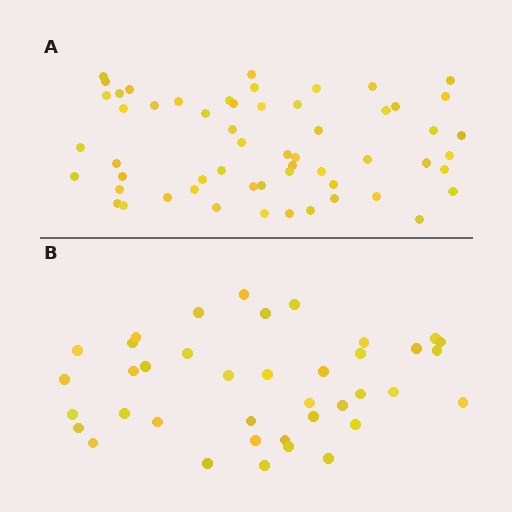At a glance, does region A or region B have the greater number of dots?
Region A (the top region) has more dots.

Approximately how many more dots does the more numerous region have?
Region A has approximately 20 more dots than region B.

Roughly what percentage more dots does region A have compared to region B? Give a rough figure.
About 45% more.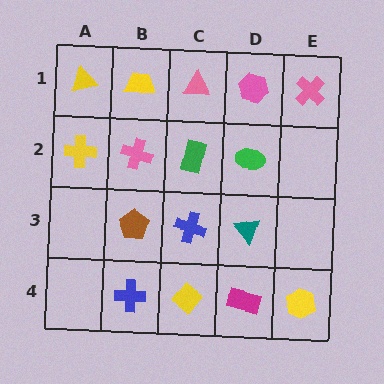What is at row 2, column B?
A pink cross.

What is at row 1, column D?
A pink hexagon.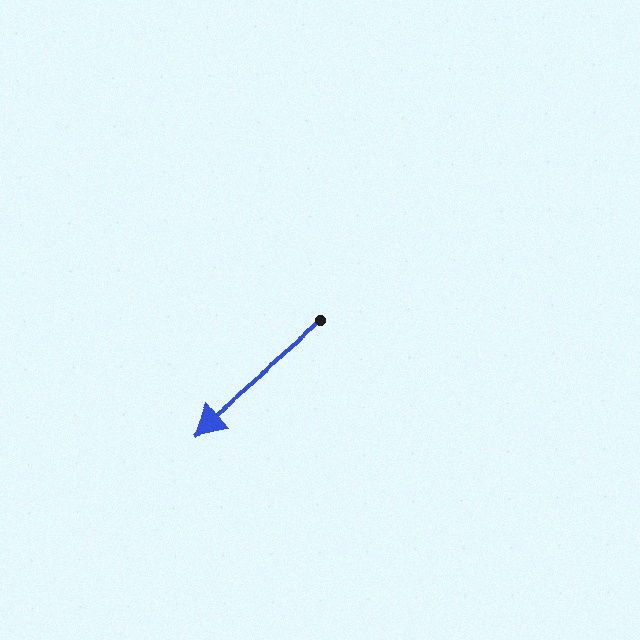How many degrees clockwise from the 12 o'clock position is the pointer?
Approximately 229 degrees.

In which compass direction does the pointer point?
Southwest.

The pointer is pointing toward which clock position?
Roughly 8 o'clock.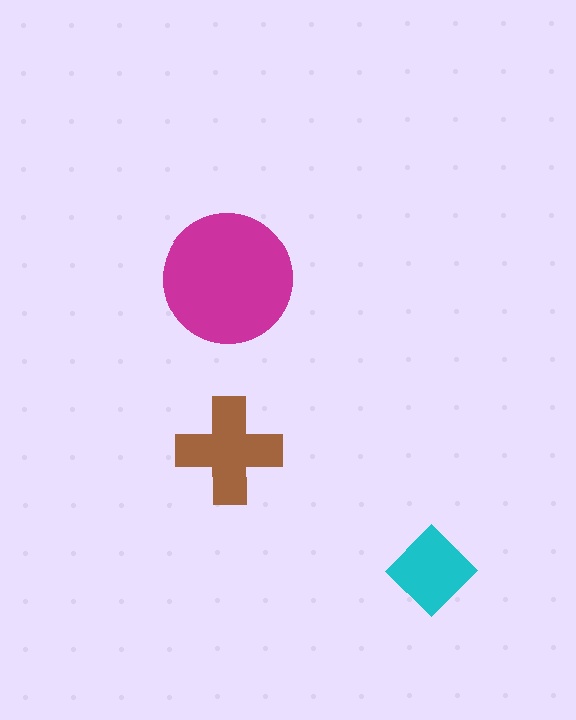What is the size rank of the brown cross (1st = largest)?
2nd.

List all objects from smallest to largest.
The cyan diamond, the brown cross, the magenta circle.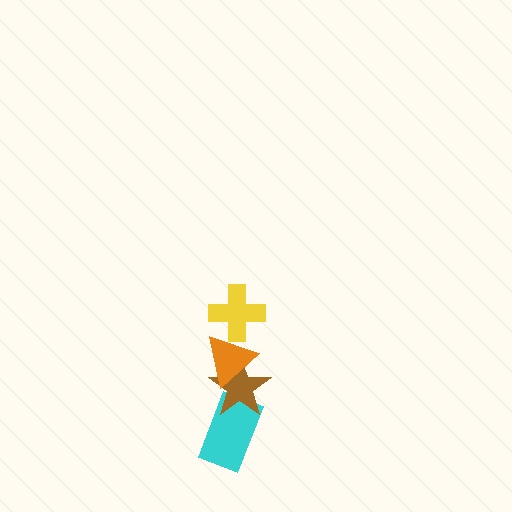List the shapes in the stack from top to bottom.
From top to bottom: the yellow cross, the orange triangle, the brown star, the cyan rectangle.